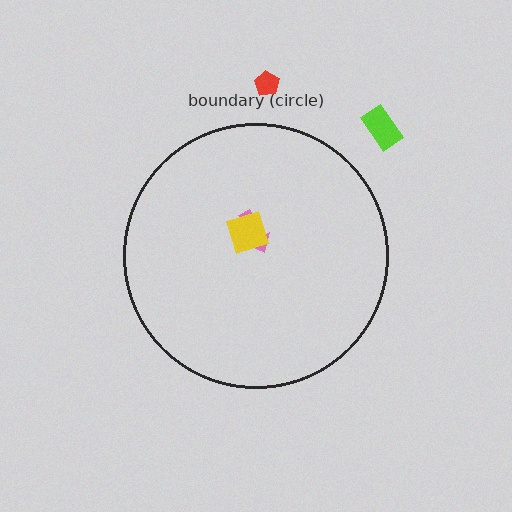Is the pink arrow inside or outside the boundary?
Inside.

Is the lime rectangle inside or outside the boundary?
Outside.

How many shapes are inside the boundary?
2 inside, 2 outside.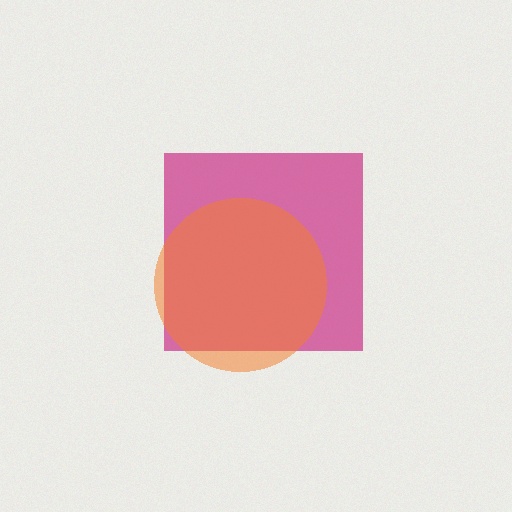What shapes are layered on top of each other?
The layered shapes are: a magenta square, an orange circle.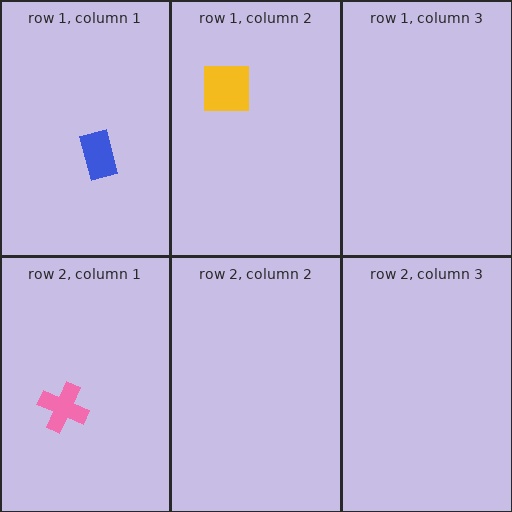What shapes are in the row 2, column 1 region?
The pink cross.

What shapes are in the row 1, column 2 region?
The yellow square.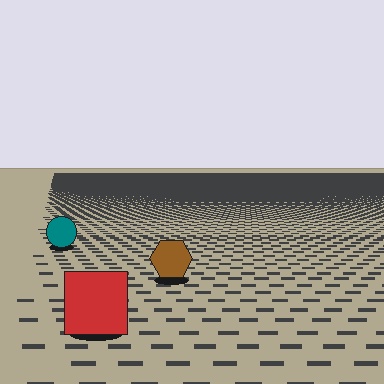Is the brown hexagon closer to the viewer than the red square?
No. The red square is closer — you can tell from the texture gradient: the ground texture is coarser near it.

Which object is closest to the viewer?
The red square is closest. The texture marks near it are larger and more spread out.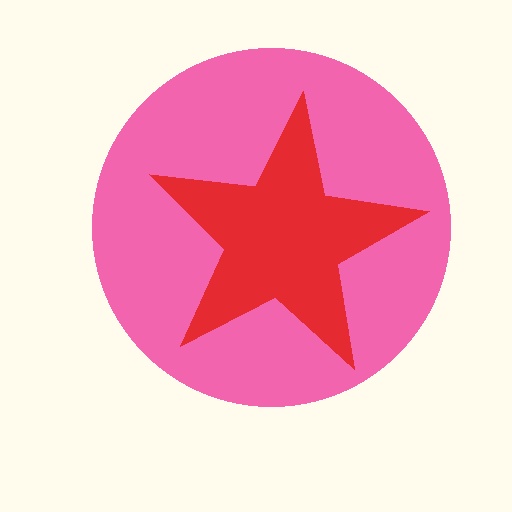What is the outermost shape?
The pink circle.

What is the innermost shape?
The red star.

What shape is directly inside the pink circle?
The red star.